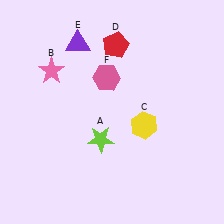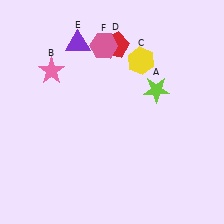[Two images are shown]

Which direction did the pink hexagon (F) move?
The pink hexagon (F) moved up.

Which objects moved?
The objects that moved are: the lime star (A), the yellow hexagon (C), the pink hexagon (F).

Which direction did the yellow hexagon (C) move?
The yellow hexagon (C) moved up.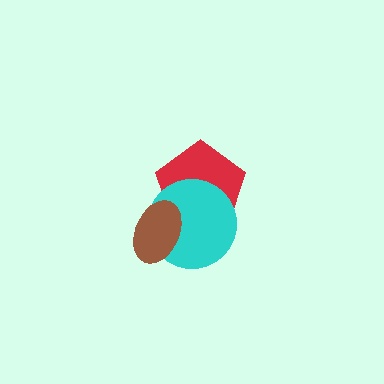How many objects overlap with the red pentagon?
2 objects overlap with the red pentagon.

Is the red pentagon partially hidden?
Yes, it is partially covered by another shape.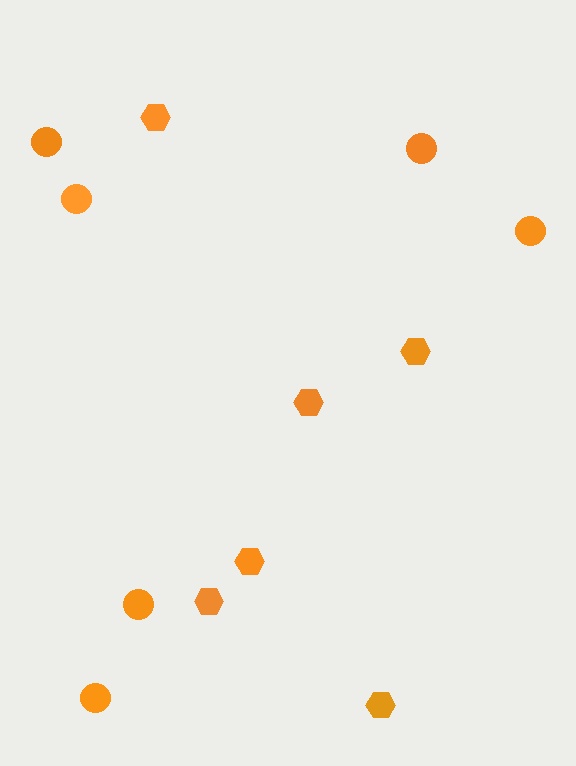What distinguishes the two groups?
There are 2 groups: one group of hexagons (6) and one group of circles (6).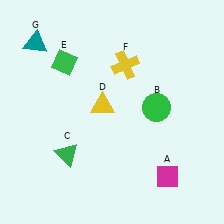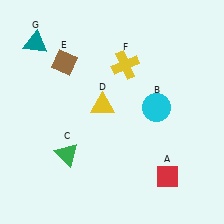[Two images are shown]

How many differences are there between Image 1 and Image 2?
There are 3 differences between the two images.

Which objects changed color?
A changed from magenta to red. B changed from green to cyan. E changed from green to brown.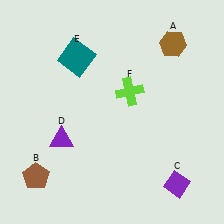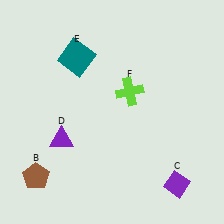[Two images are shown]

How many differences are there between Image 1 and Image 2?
There is 1 difference between the two images.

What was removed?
The brown hexagon (A) was removed in Image 2.